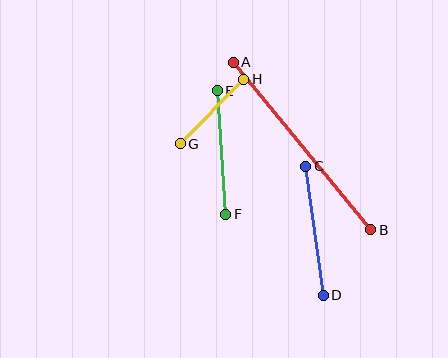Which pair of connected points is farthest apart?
Points A and B are farthest apart.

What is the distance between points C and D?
The distance is approximately 130 pixels.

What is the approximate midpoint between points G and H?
The midpoint is at approximately (212, 112) pixels.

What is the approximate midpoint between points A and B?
The midpoint is at approximately (302, 146) pixels.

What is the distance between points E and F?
The distance is approximately 124 pixels.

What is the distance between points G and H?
The distance is approximately 91 pixels.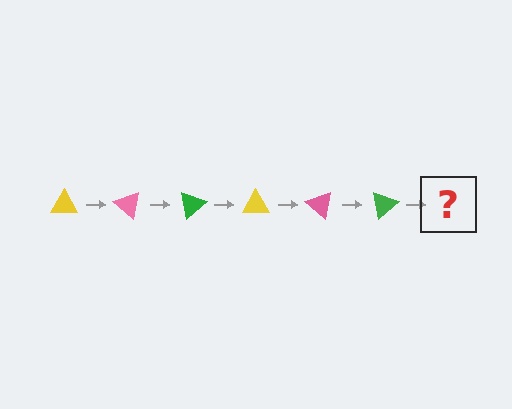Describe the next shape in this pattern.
It should be a yellow triangle, rotated 240 degrees from the start.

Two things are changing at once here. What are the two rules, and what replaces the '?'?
The two rules are that it rotates 40 degrees each step and the color cycles through yellow, pink, and green. The '?' should be a yellow triangle, rotated 240 degrees from the start.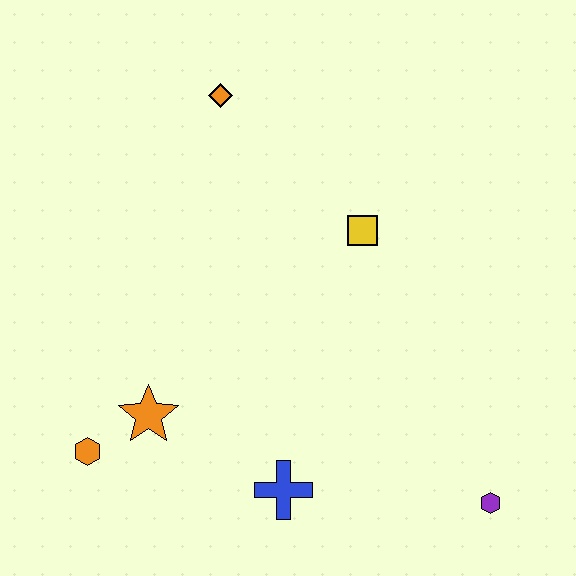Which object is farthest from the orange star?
The purple hexagon is farthest from the orange star.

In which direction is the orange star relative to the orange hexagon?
The orange star is to the right of the orange hexagon.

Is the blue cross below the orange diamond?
Yes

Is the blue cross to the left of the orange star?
No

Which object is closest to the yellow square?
The orange diamond is closest to the yellow square.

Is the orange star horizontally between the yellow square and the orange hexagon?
Yes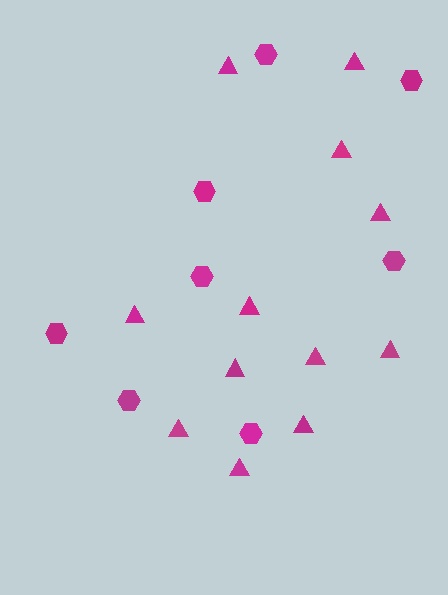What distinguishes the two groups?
There are 2 groups: one group of hexagons (8) and one group of triangles (12).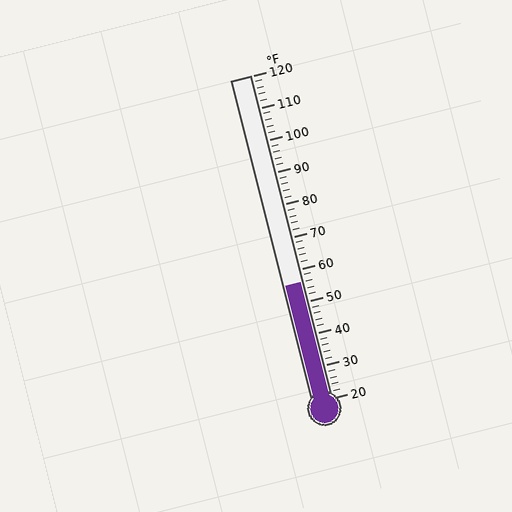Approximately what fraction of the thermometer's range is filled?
The thermometer is filled to approximately 35% of its range.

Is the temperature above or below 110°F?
The temperature is below 110°F.